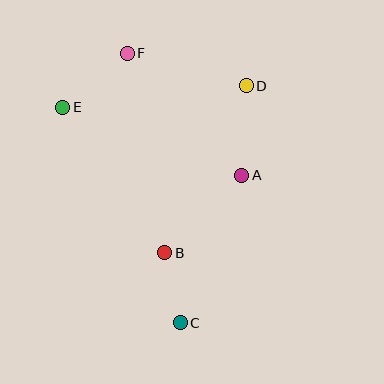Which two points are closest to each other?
Points B and C are closest to each other.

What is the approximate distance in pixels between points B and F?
The distance between B and F is approximately 203 pixels.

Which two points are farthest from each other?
Points C and F are farthest from each other.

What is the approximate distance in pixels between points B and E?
The distance between B and E is approximately 177 pixels.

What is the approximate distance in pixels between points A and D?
The distance between A and D is approximately 90 pixels.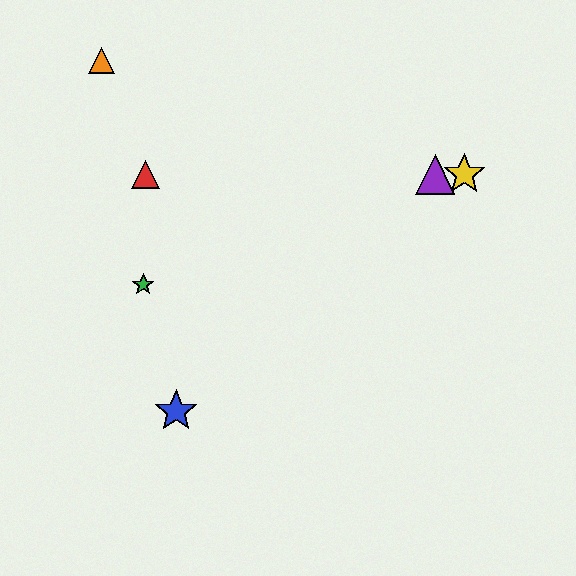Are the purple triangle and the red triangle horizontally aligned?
Yes, both are at y≈174.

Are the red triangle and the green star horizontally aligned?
No, the red triangle is at y≈174 and the green star is at y≈285.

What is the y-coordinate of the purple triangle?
The purple triangle is at y≈174.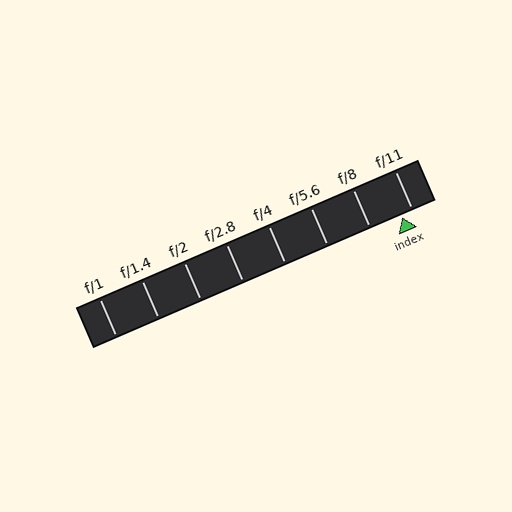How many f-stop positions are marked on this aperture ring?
There are 8 f-stop positions marked.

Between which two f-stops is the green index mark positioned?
The index mark is between f/8 and f/11.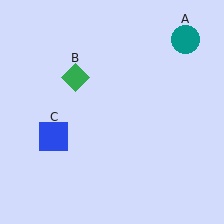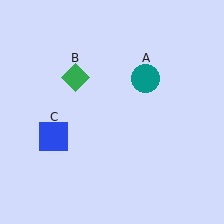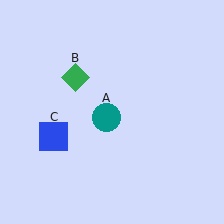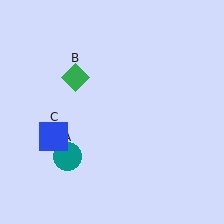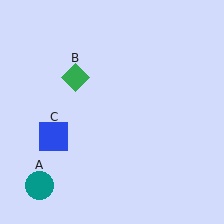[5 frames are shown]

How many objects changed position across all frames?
1 object changed position: teal circle (object A).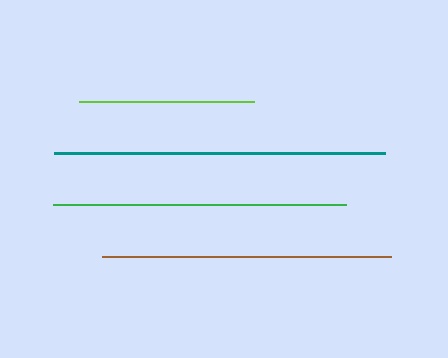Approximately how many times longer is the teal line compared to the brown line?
The teal line is approximately 1.1 times the length of the brown line.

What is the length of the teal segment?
The teal segment is approximately 331 pixels long.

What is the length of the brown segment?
The brown segment is approximately 289 pixels long.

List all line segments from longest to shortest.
From longest to shortest: teal, green, brown, lime.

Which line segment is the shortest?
The lime line is the shortest at approximately 175 pixels.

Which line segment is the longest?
The teal line is the longest at approximately 331 pixels.